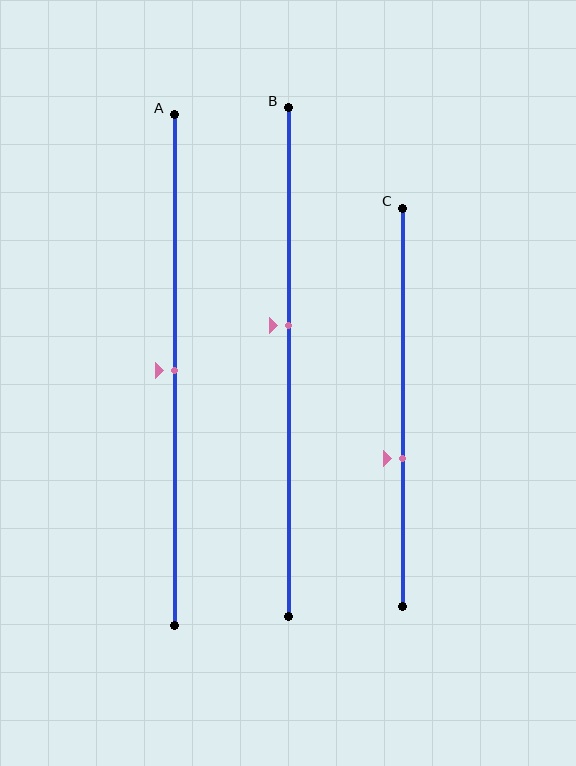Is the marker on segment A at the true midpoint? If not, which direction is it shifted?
Yes, the marker on segment A is at the true midpoint.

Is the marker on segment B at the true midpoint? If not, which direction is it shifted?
No, the marker on segment B is shifted upward by about 7% of the segment length.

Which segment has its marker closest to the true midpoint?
Segment A has its marker closest to the true midpoint.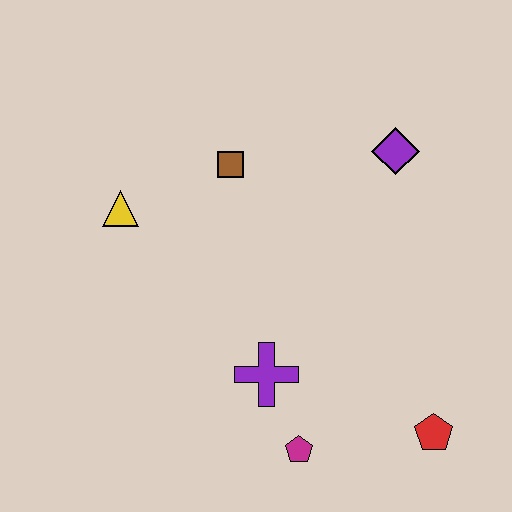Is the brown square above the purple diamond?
No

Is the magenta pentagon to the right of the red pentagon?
No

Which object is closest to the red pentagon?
The magenta pentagon is closest to the red pentagon.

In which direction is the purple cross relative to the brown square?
The purple cross is below the brown square.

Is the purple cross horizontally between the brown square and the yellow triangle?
No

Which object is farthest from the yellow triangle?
The red pentagon is farthest from the yellow triangle.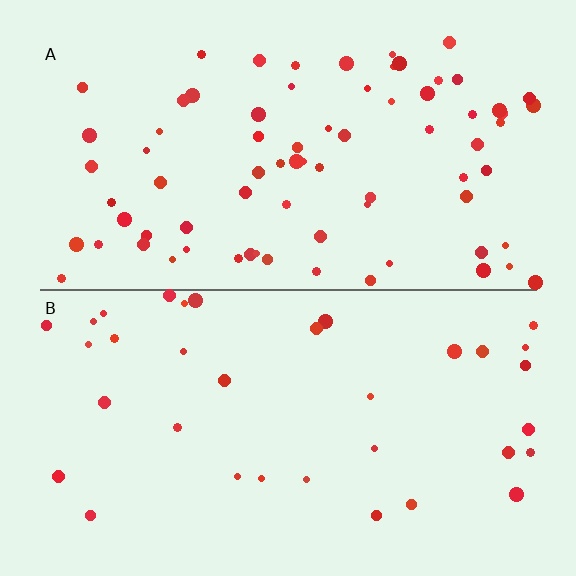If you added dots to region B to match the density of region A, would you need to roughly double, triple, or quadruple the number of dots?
Approximately double.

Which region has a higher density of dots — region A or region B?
A (the top).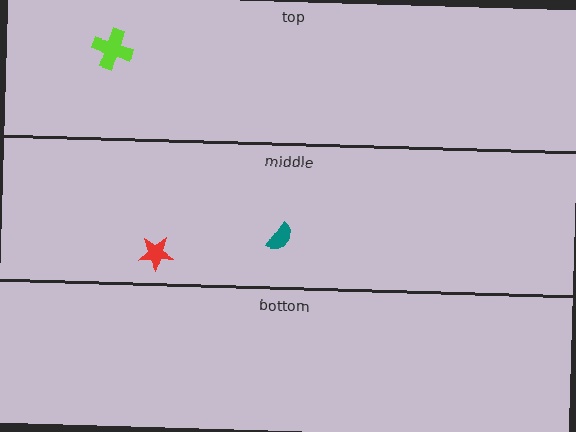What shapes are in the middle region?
The teal semicircle, the red star.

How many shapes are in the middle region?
2.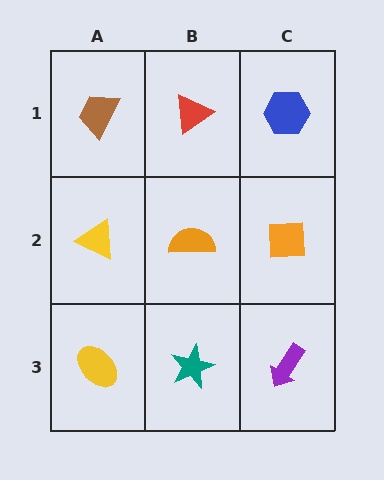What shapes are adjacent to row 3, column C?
An orange square (row 2, column C), a teal star (row 3, column B).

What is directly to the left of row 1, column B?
A brown trapezoid.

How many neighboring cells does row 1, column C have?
2.